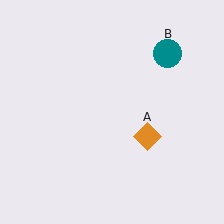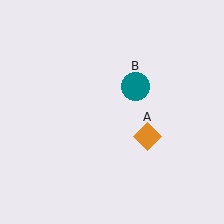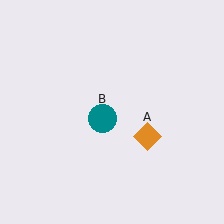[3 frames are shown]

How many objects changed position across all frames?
1 object changed position: teal circle (object B).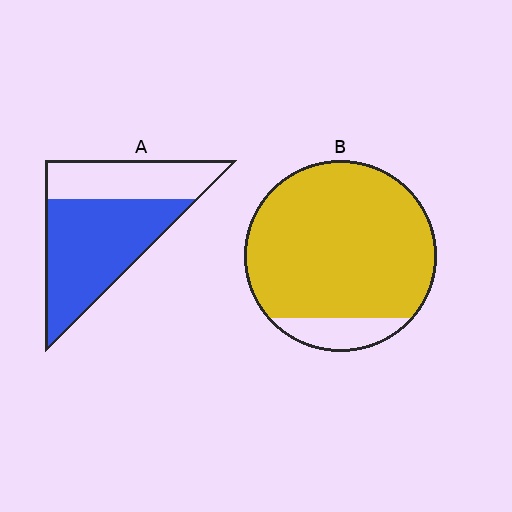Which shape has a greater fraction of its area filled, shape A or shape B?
Shape B.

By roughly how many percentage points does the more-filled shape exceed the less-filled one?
By roughly 25 percentage points (B over A).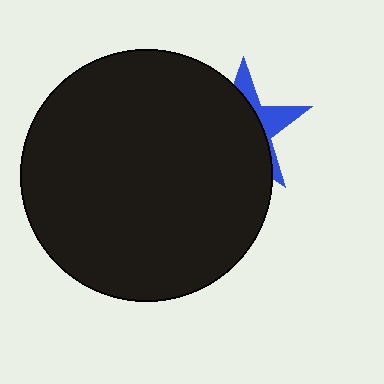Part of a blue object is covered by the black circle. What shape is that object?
It is a star.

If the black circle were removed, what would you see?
You would see the complete blue star.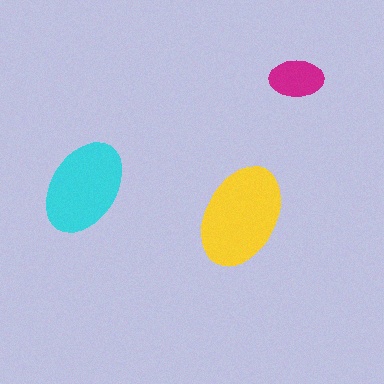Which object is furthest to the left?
The cyan ellipse is leftmost.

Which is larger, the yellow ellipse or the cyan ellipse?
The yellow one.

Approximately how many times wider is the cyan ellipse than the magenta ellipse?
About 2 times wider.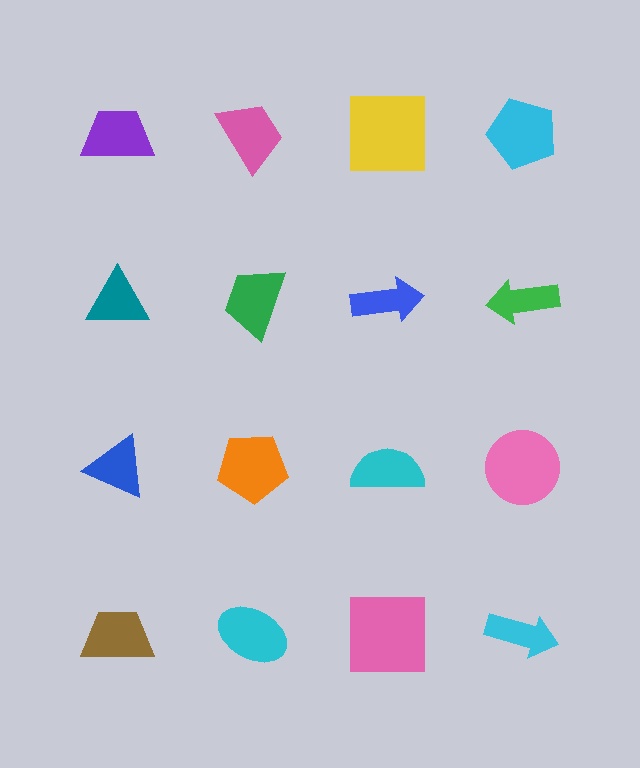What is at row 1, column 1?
A purple trapezoid.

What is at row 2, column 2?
A green trapezoid.